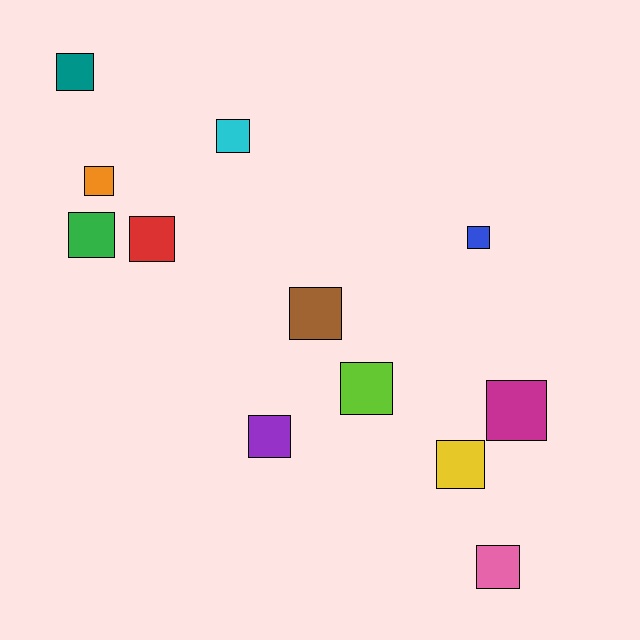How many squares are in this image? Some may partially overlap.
There are 12 squares.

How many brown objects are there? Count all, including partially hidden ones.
There is 1 brown object.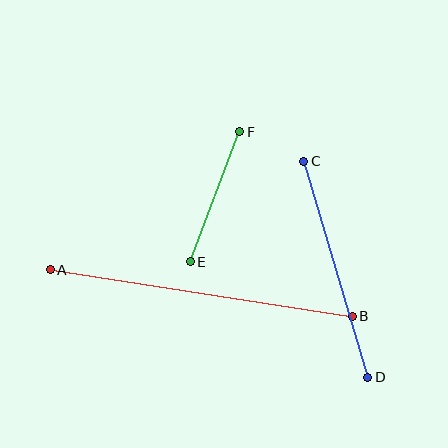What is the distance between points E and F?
The distance is approximately 139 pixels.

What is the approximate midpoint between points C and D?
The midpoint is at approximately (336, 269) pixels.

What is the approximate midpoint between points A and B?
The midpoint is at approximately (201, 293) pixels.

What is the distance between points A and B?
The distance is approximately 306 pixels.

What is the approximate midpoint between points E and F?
The midpoint is at approximately (215, 197) pixels.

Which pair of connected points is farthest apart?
Points A and B are farthest apart.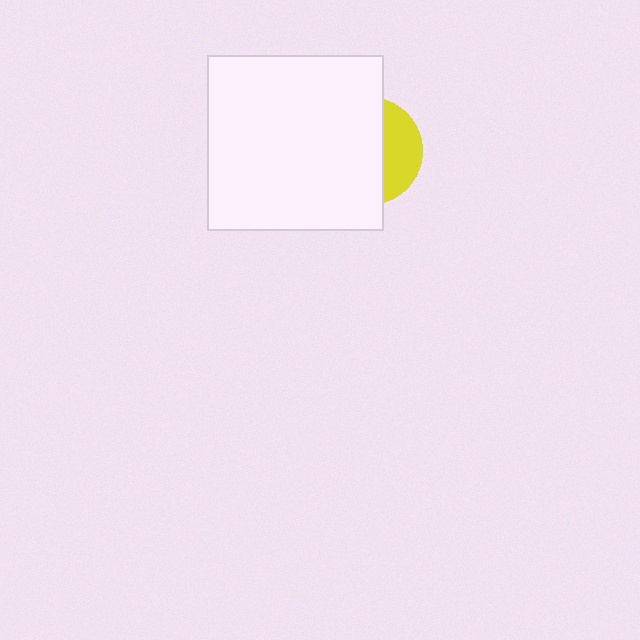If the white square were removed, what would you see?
You would see the complete yellow circle.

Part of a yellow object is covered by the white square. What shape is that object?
It is a circle.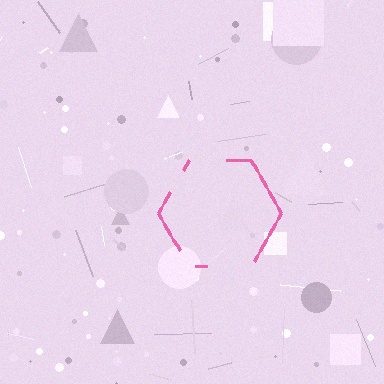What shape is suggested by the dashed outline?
The dashed outline suggests a hexagon.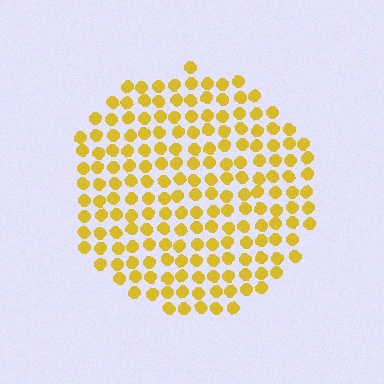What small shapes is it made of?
It is made of small circles.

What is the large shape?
The large shape is a circle.